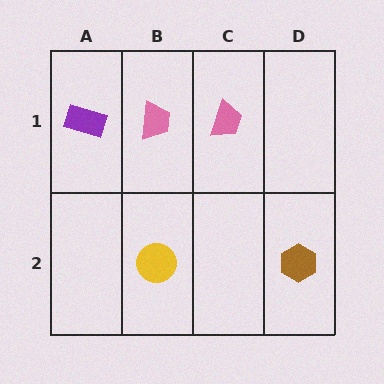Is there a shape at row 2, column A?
No, that cell is empty.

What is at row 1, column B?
A pink trapezoid.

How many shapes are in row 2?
2 shapes.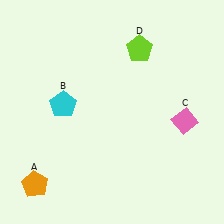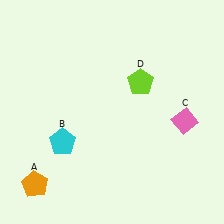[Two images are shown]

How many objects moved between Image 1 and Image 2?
2 objects moved between the two images.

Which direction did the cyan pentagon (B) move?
The cyan pentagon (B) moved down.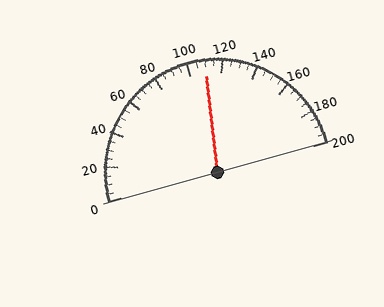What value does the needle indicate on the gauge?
The needle indicates approximately 110.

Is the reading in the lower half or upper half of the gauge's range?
The reading is in the upper half of the range (0 to 200).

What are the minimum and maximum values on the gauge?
The gauge ranges from 0 to 200.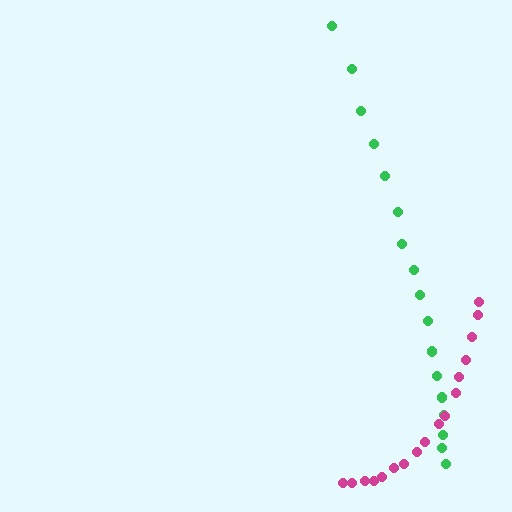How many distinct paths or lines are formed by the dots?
There are 2 distinct paths.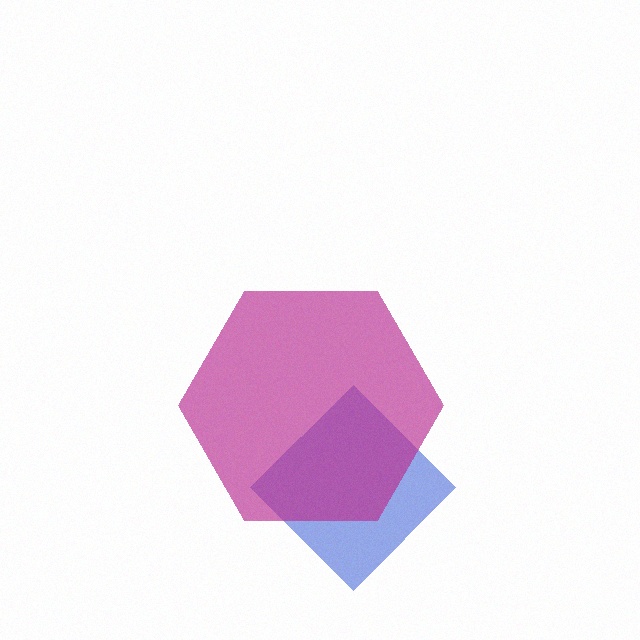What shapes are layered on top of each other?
The layered shapes are: a blue diamond, a magenta hexagon.